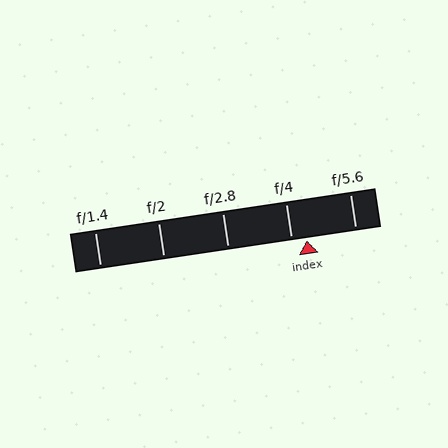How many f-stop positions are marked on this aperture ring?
There are 5 f-stop positions marked.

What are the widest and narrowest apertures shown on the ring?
The widest aperture shown is f/1.4 and the narrowest is f/5.6.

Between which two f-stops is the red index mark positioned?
The index mark is between f/4 and f/5.6.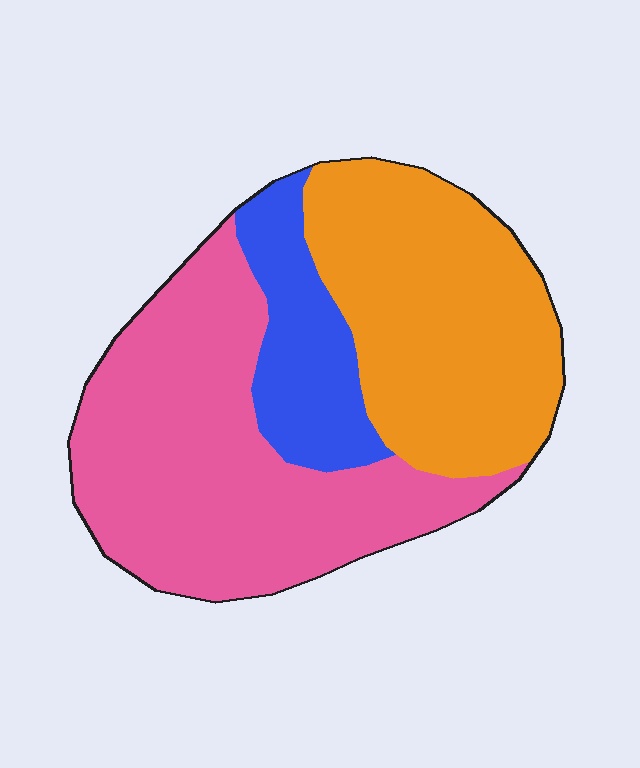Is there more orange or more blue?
Orange.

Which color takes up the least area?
Blue, at roughly 15%.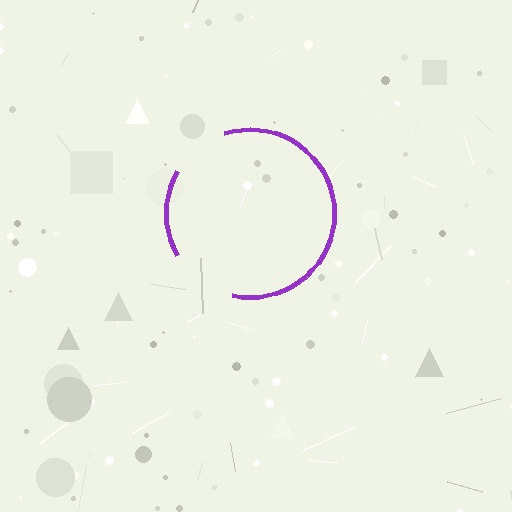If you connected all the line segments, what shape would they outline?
They would outline a circle.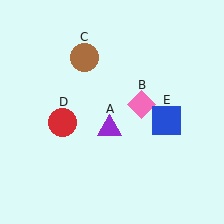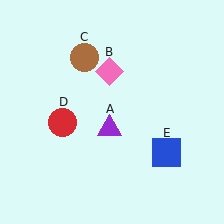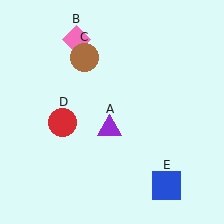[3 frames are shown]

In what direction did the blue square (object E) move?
The blue square (object E) moved down.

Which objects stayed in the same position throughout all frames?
Purple triangle (object A) and brown circle (object C) and red circle (object D) remained stationary.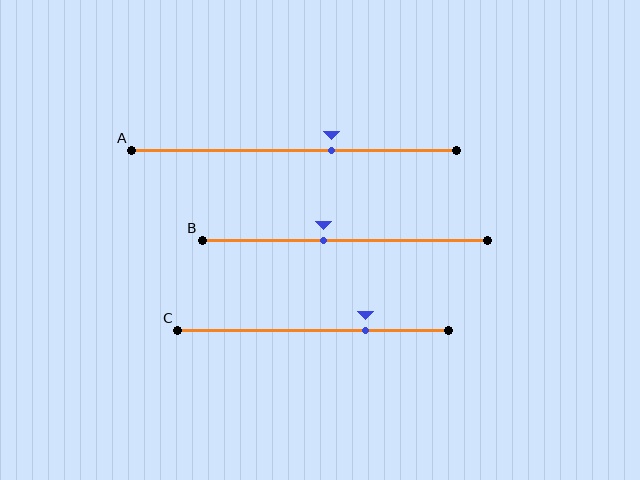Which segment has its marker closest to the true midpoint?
Segment B has its marker closest to the true midpoint.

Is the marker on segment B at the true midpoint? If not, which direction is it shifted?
No, the marker on segment B is shifted to the left by about 7% of the segment length.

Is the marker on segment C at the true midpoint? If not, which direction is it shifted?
No, the marker on segment C is shifted to the right by about 19% of the segment length.